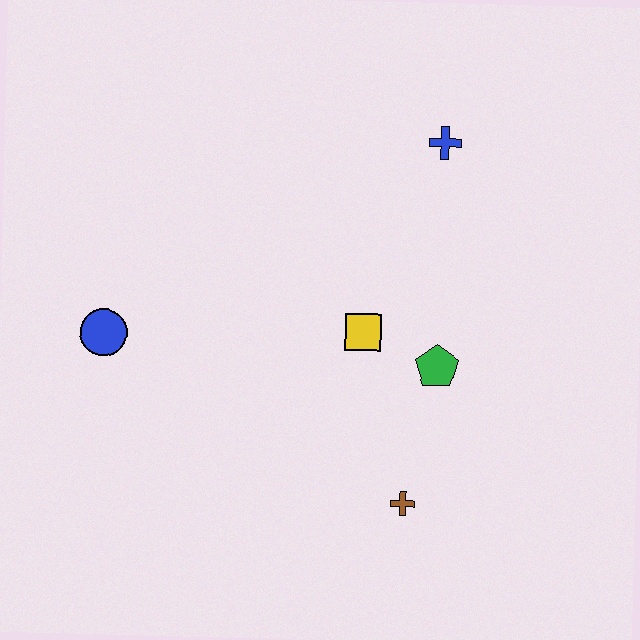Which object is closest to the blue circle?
The yellow square is closest to the blue circle.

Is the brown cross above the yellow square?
No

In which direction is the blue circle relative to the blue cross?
The blue circle is to the left of the blue cross.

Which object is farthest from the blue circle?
The blue cross is farthest from the blue circle.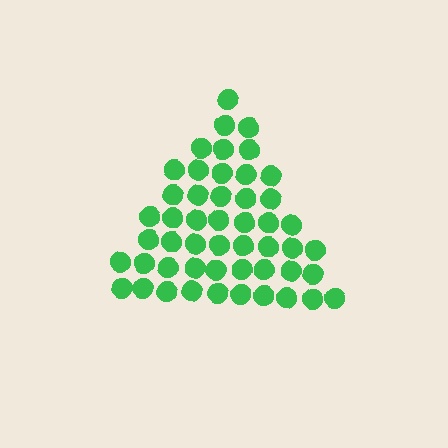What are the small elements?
The small elements are circles.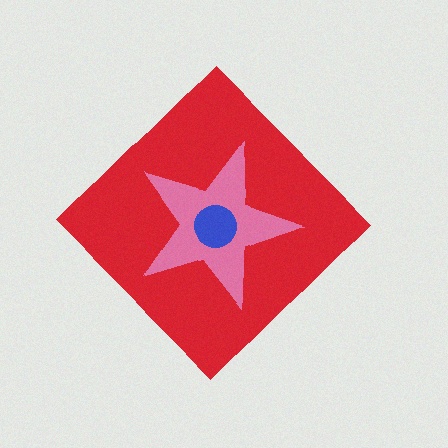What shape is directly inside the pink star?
The blue circle.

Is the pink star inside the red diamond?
Yes.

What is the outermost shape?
The red diamond.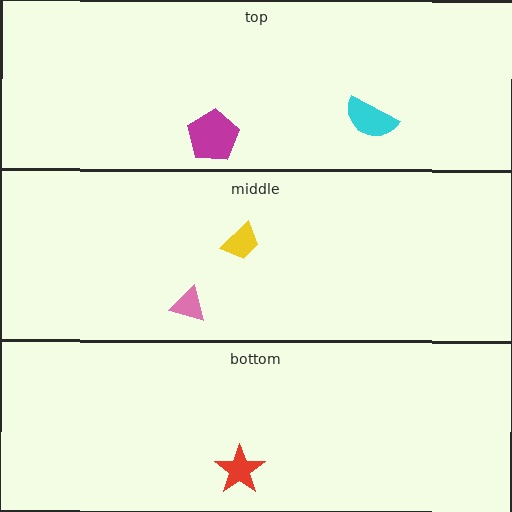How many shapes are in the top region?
2.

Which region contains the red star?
The bottom region.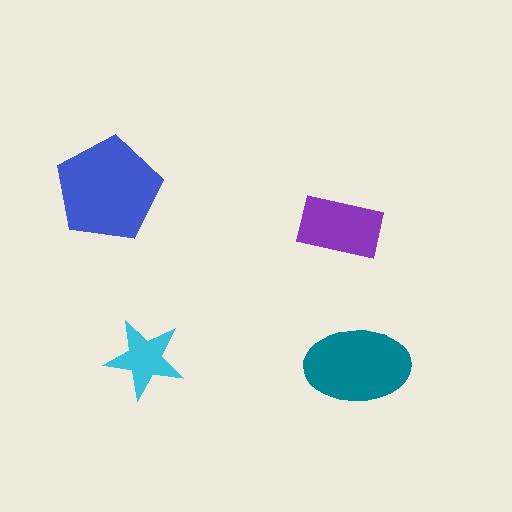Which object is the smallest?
The cyan star.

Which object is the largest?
The blue pentagon.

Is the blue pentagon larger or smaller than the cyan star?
Larger.